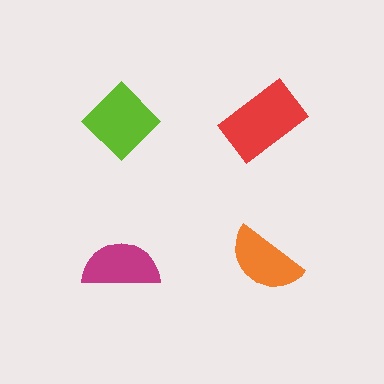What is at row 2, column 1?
A magenta semicircle.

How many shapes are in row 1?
2 shapes.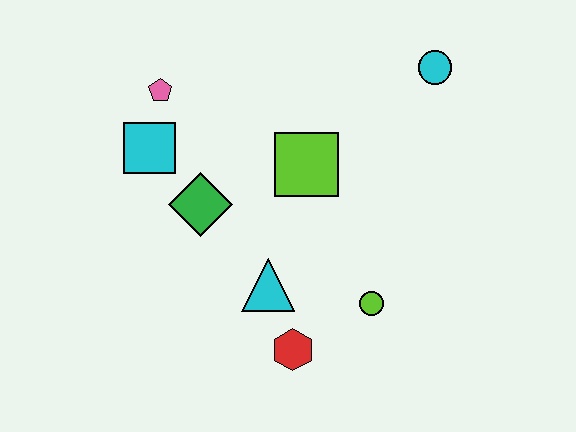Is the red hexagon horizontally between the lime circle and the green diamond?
Yes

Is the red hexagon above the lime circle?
No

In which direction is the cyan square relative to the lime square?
The cyan square is to the left of the lime square.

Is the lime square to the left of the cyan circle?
Yes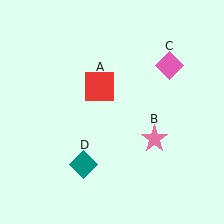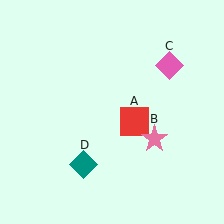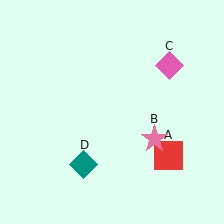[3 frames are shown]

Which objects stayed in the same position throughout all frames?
Pink star (object B) and pink diamond (object C) and teal diamond (object D) remained stationary.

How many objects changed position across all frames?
1 object changed position: red square (object A).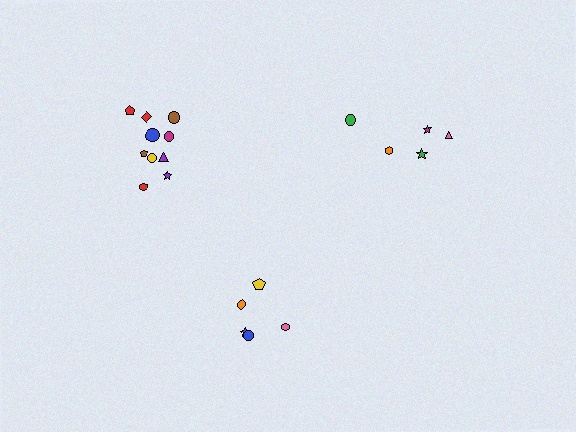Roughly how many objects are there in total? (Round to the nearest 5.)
Roughly 20 objects in total.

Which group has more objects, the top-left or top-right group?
The top-left group.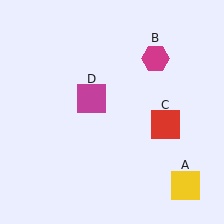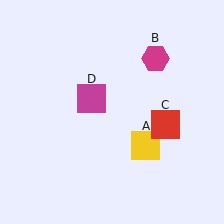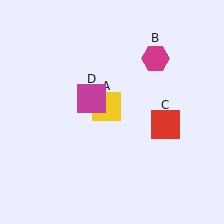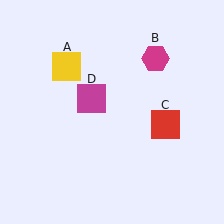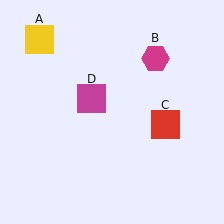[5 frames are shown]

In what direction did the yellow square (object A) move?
The yellow square (object A) moved up and to the left.